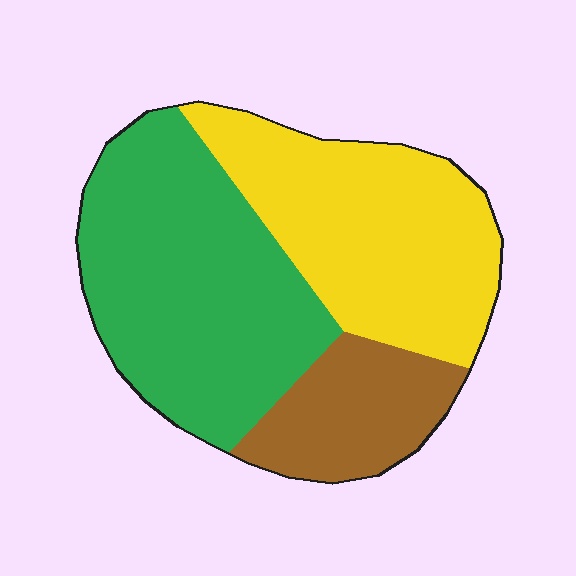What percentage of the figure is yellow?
Yellow takes up about three eighths (3/8) of the figure.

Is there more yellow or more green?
Green.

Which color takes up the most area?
Green, at roughly 45%.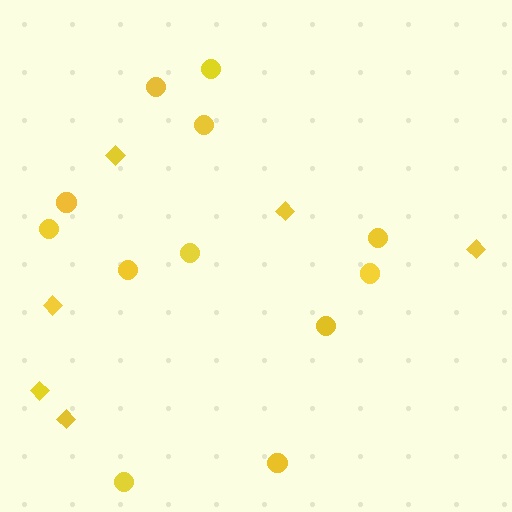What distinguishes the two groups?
There are 2 groups: one group of circles (12) and one group of diamonds (6).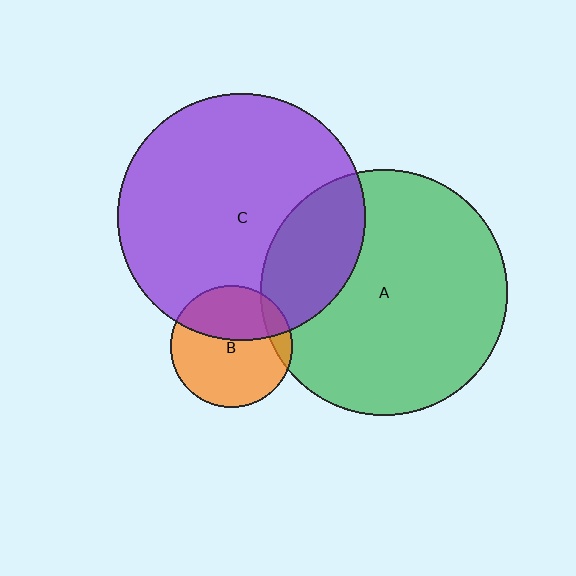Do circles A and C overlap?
Yes.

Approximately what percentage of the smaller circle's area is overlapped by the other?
Approximately 25%.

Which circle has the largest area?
Circle C (purple).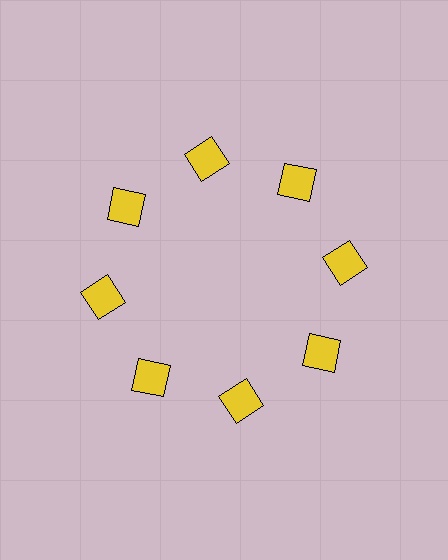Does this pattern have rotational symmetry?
Yes, this pattern has 8-fold rotational symmetry. It looks the same after rotating 45 degrees around the center.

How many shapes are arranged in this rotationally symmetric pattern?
There are 8 shapes, arranged in 8 groups of 1.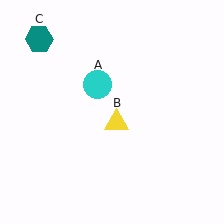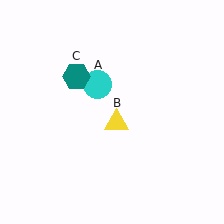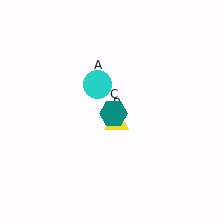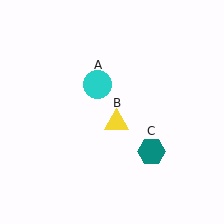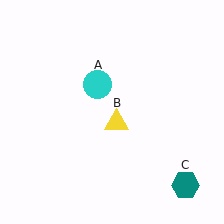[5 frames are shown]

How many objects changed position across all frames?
1 object changed position: teal hexagon (object C).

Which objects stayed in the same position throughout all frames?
Cyan circle (object A) and yellow triangle (object B) remained stationary.